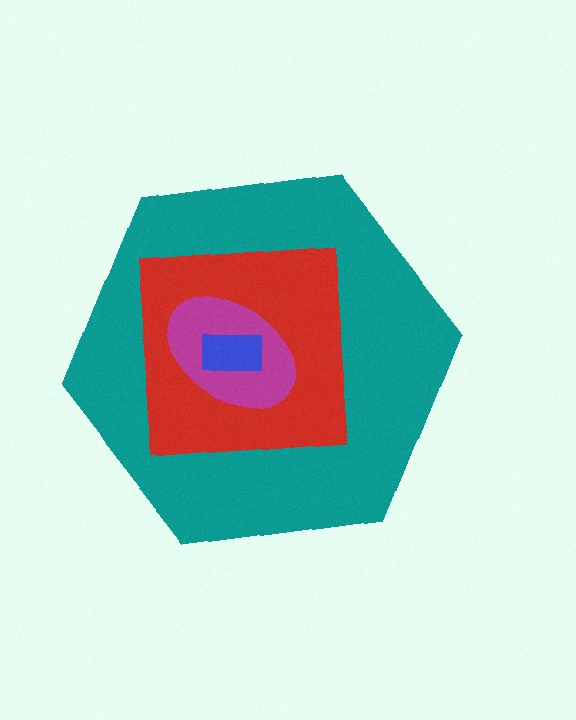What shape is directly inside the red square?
The magenta ellipse.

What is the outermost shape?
The teal hexagon.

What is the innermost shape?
The blue rectangle.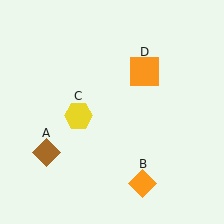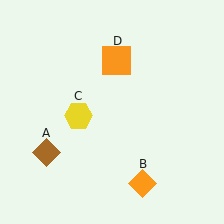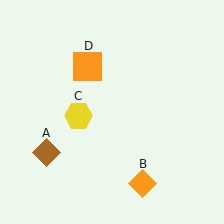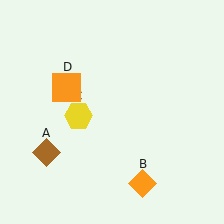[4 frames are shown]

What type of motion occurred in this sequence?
The orange square (object D) rotated counterclockwise around the center of the scene.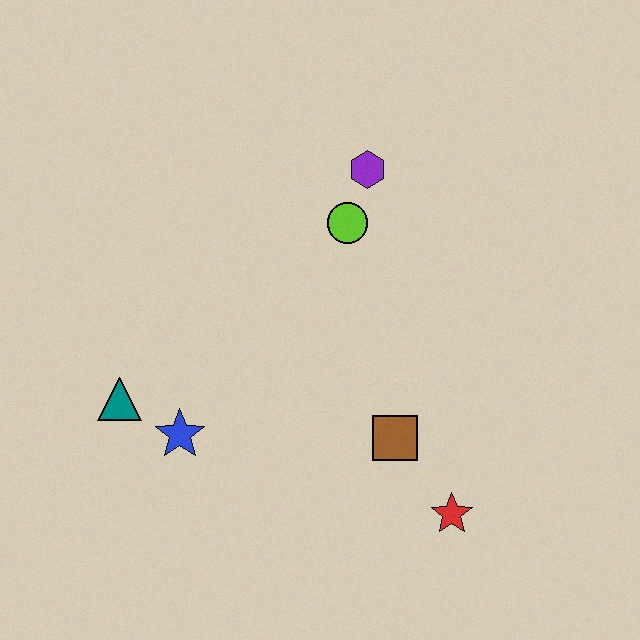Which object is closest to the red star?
The brown square is closest to the red star.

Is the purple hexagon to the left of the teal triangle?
No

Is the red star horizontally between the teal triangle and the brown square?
No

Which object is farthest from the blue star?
The purple hexagon is farthest from the blue star.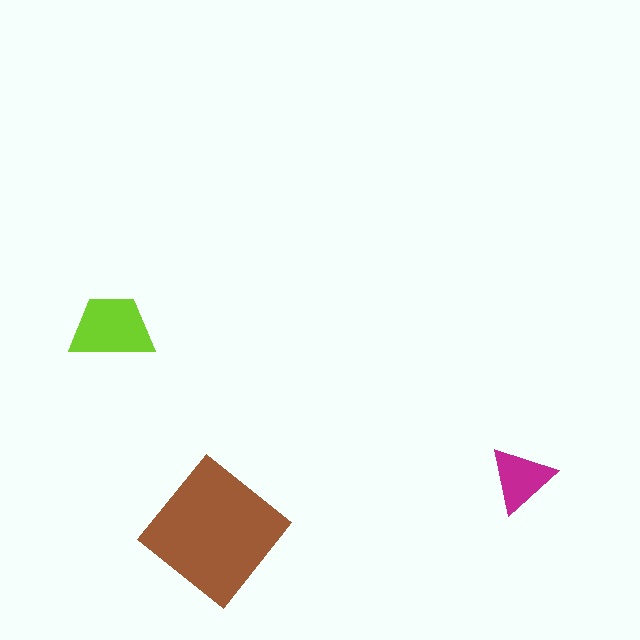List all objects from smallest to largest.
The magenta triangle, the lime trapezoid, the brown diamond.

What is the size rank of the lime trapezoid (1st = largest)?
2nd.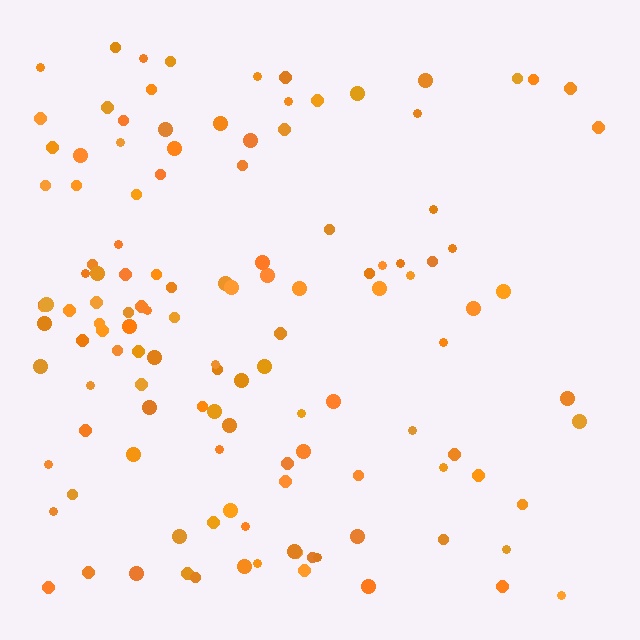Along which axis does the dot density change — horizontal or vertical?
Horizontal.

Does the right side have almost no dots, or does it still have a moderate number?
Still a moderate number, just noticeably fewer than the left.